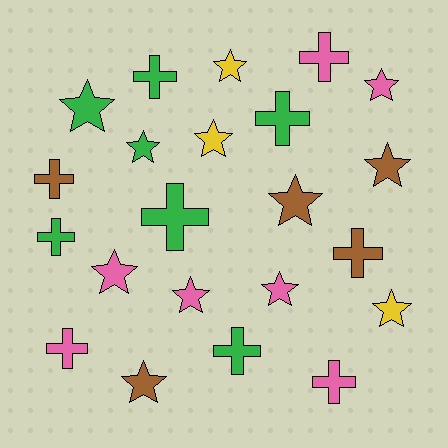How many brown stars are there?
There are 3 brown stars.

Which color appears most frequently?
Green, with 7 objects.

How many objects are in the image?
There are 22 objects.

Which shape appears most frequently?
Star, with 12 objects.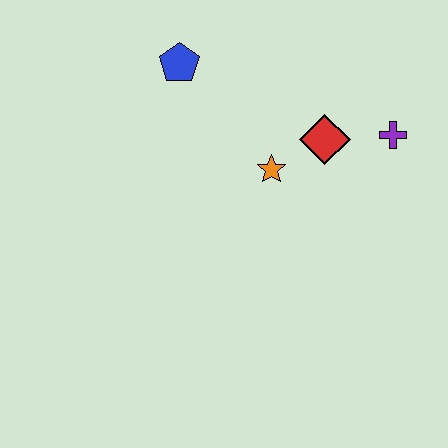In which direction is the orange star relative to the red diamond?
The orange star is to the left of the red diamond.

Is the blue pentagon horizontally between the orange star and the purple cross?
No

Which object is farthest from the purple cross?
The blue pentagon is farthest from the purple cross.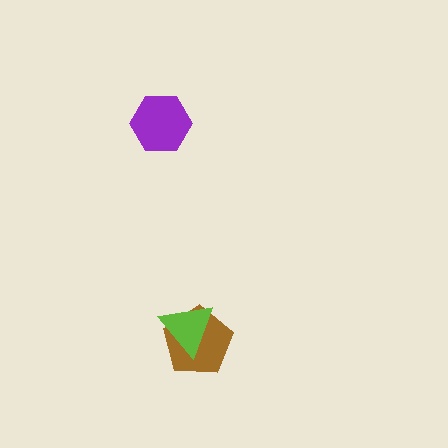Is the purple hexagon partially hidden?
No, no other shape covers it.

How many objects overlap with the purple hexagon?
0 objects overlap with the purple hexagon.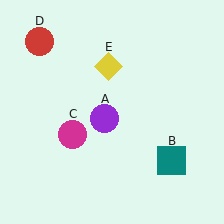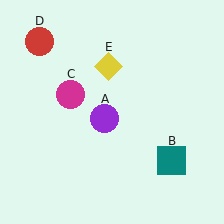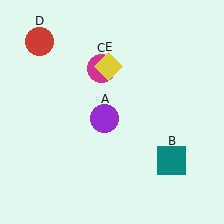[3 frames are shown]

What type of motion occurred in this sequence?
The magenta circle (object C) rotated clockwise around the center of the scene.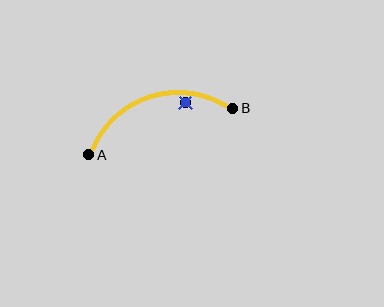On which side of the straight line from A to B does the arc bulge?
The arc bulges above the straight line connecting A and B.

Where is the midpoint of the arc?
The arc midpoint is the point on the curve farthest from the straight line joining A and B. It sits above that line.